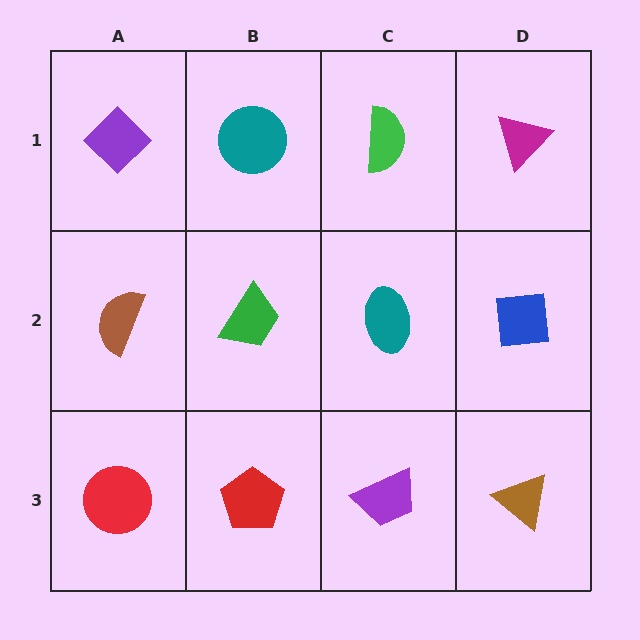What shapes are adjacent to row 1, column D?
A blue square (row 2, column D), a green semicircle (row 1, column C).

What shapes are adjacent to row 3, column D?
A blue square (row 2, column D), a purple trapezoid (row 3, column C).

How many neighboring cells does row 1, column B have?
3.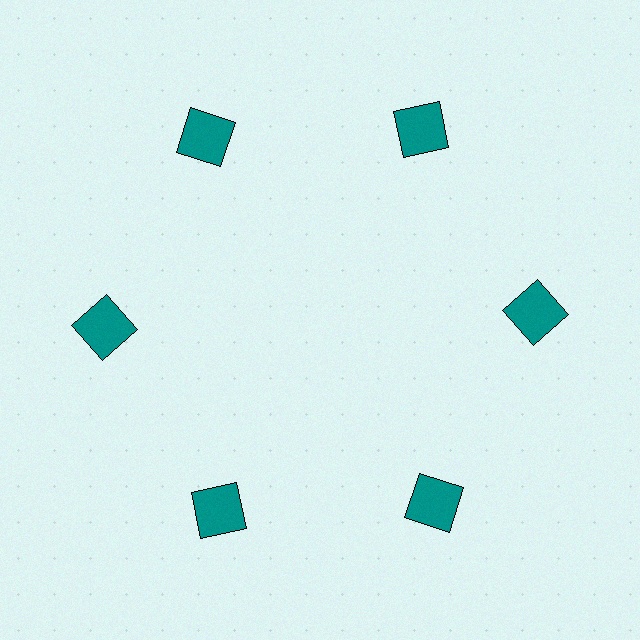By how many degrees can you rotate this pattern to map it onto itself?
The pattern maps onto itself every 60 degrees of rotation.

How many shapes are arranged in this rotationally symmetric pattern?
There are 6 shapes, arranged in 6 groups of 1.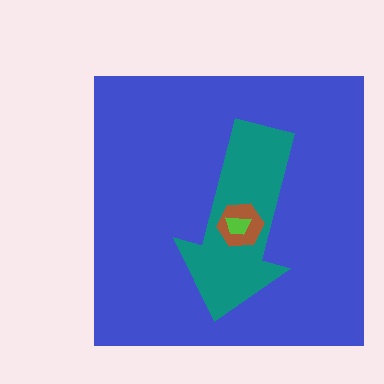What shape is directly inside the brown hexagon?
The lime trapezoid.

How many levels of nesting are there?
4.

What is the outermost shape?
The blue square.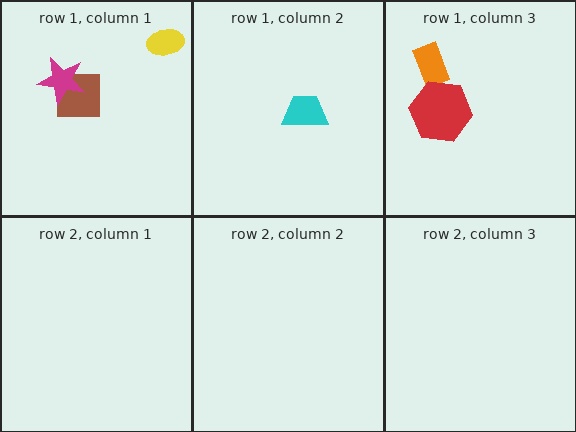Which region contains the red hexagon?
The row 1, column 3 region.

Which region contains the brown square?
The row 1, column 1 region.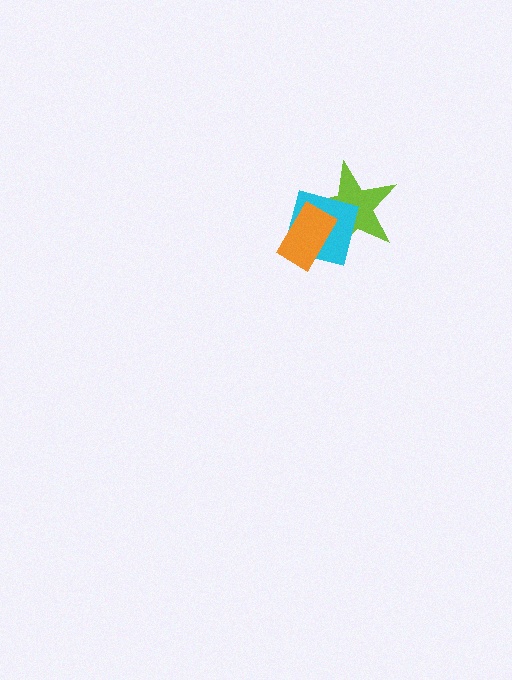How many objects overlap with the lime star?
2 objects overlap with the lime star.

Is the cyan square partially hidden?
Yes, it is partially covered by another shape.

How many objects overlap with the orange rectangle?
2 objects overlap with the orange rectangle.